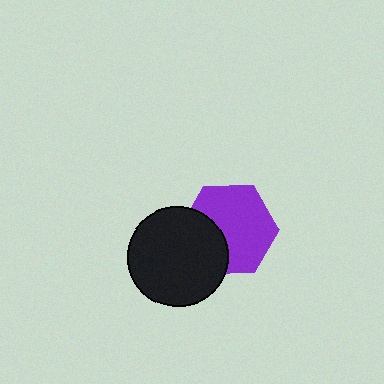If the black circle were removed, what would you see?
You would see the complete purple hexagon.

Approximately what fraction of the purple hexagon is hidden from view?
Roughly 32% of the purple hexagon is hidden behind the black circle.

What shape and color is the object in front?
The object in front is a black circle.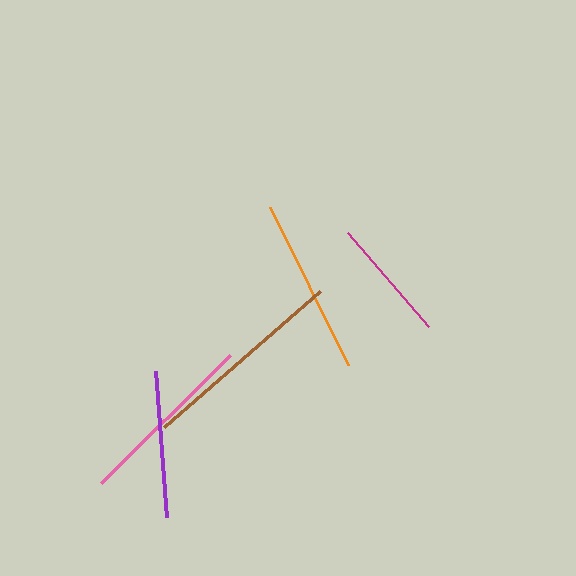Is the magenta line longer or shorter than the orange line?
The orange line is longer than the magenta line.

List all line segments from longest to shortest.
From longest to shortest: brown, pink, orange, purple, magenta.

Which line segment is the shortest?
The magenta line is the shortest at approximately 124 pixels.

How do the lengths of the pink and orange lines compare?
The pink and orange lines are approximately the same length.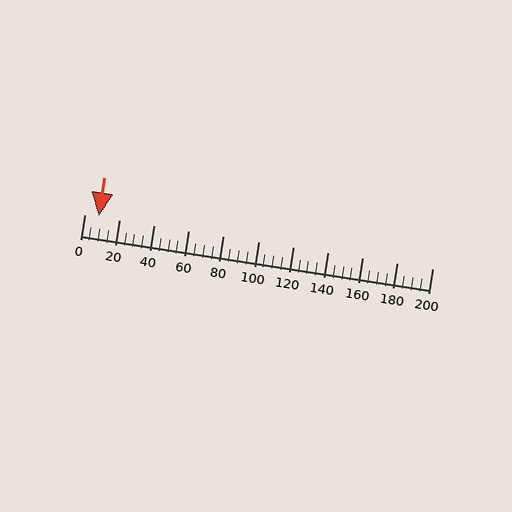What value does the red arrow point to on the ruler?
The red arrow points to approximately 8.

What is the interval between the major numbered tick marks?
The major tick marks are spaced 20 units apart.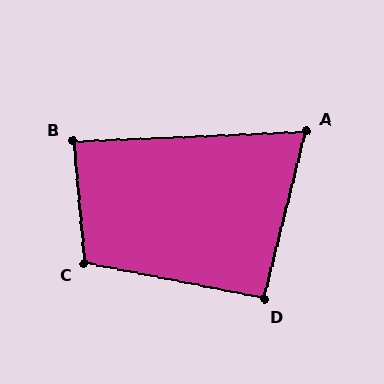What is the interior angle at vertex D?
Approximately 93 degrees (approximately right).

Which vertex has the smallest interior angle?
A, at approximately 74 degrees.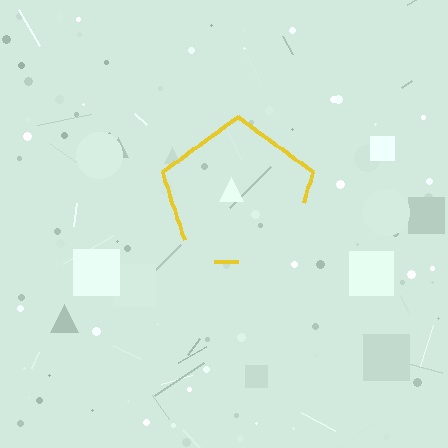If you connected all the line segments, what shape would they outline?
They would outline a pentagon.